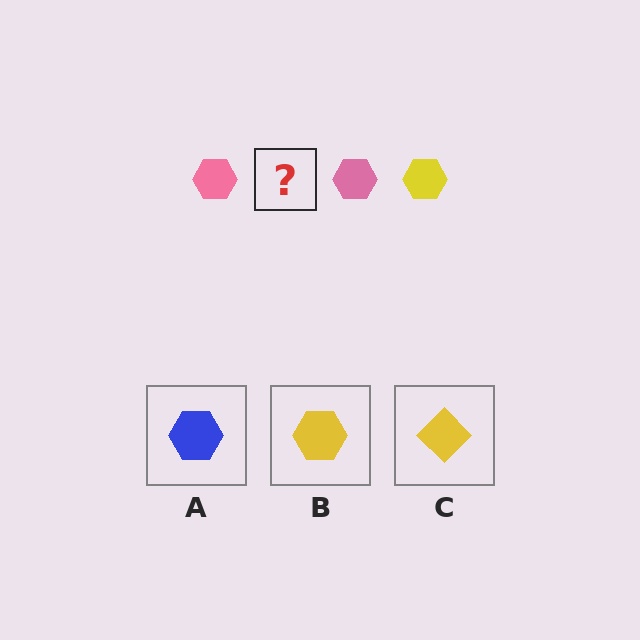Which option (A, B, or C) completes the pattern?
B.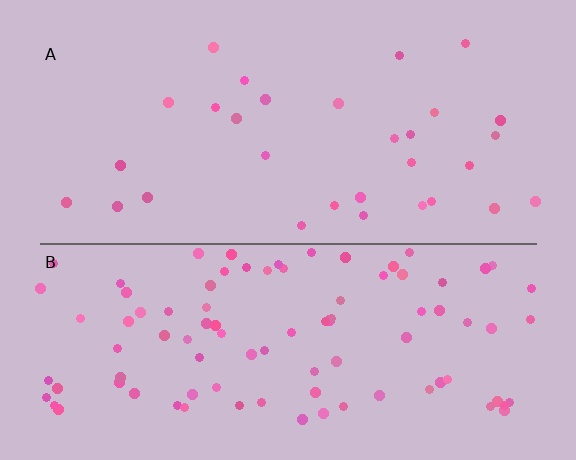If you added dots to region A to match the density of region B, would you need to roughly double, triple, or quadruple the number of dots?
Approximately triple.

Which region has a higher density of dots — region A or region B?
B (the bottom).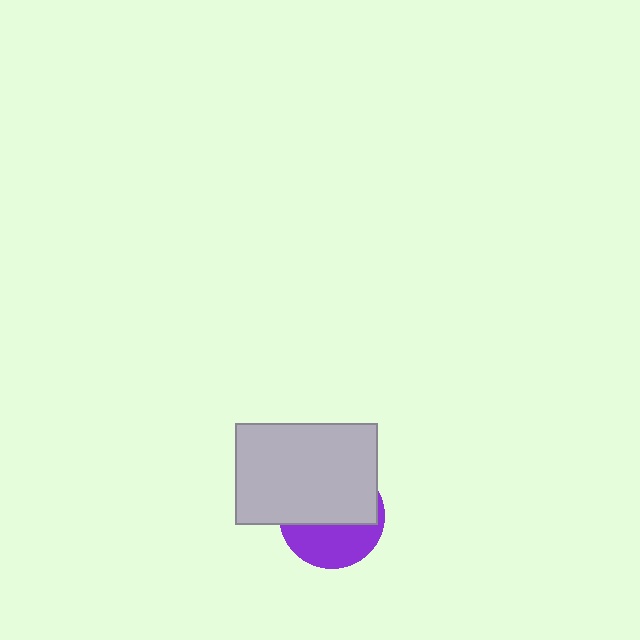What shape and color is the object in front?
The object in front is a light gray rectangle.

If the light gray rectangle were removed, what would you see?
You would see the complete purple circle.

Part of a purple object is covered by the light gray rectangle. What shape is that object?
It is a circle.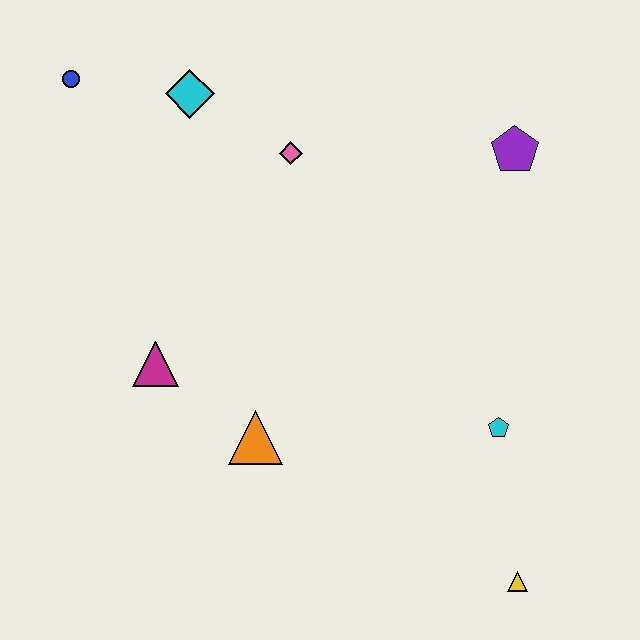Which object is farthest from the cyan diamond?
The yellow triangle is farthest from the cyan diamond.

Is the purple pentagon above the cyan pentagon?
Yes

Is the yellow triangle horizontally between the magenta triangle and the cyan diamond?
No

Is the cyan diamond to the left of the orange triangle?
Yes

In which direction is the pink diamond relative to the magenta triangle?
The pink diamond is above the magenta triangle.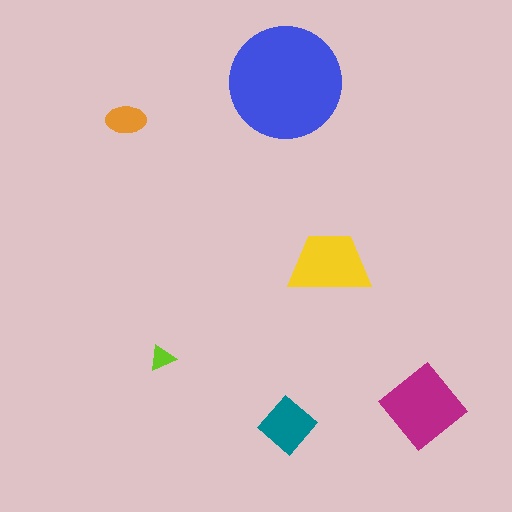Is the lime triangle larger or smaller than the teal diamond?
Smaller.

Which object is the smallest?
The lime triangle.